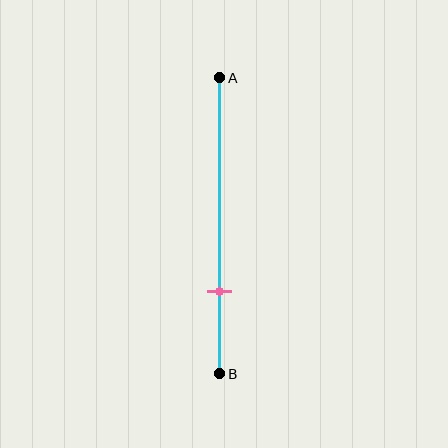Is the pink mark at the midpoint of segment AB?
No, the mark is at about 70% from A, not at the 50% midpoint.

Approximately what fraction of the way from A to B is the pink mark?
The pink mark is approximately 70% of the way from A to B.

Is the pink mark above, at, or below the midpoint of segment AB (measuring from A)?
The pink mark is below the midpoint of segment AB.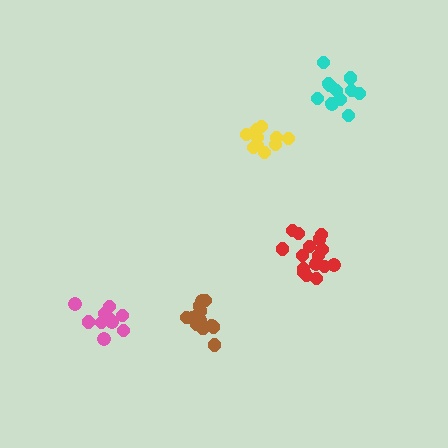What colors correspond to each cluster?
The clusters are colored: cyan, pink, brown, red, yellow.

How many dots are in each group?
Group 1: 12 dots, Group 2: 10 dots, Group 3: 15 dots, Group 4: 16 dots, Group 5: 10 dots (63 total).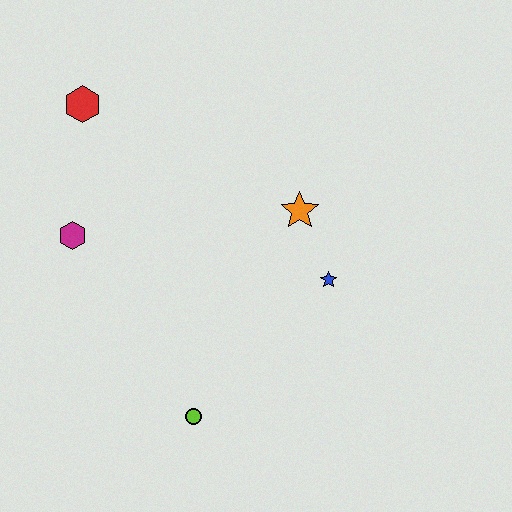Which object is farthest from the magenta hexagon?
The blue star is farthest from the magenta hexagon.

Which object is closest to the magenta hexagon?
The red hexagon is closest to the magenta hexagon.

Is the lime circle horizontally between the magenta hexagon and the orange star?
Yes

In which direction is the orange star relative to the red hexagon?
The orange star is to the right of the red hexagon.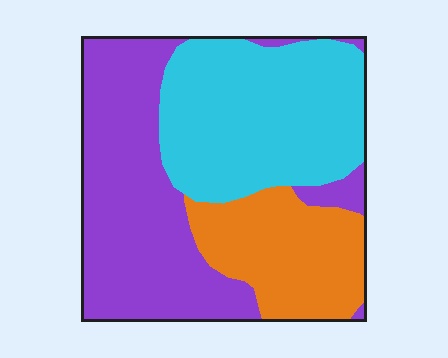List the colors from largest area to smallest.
From largest to smallest: purple, cyan, orange.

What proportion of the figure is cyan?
Cyan covers about 35% of the figure.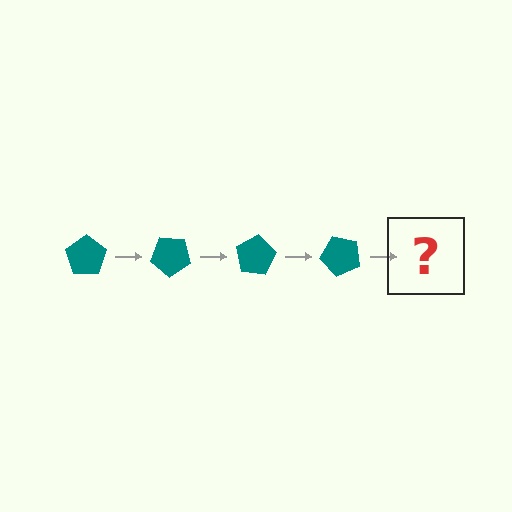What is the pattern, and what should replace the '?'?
The pattern is that the pentagon rotates 40 degrees each step. The '?' should be a teal pentagon rotated 160 degrees.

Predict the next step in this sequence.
The next step is a teal pentagon rotated 160 degrees.